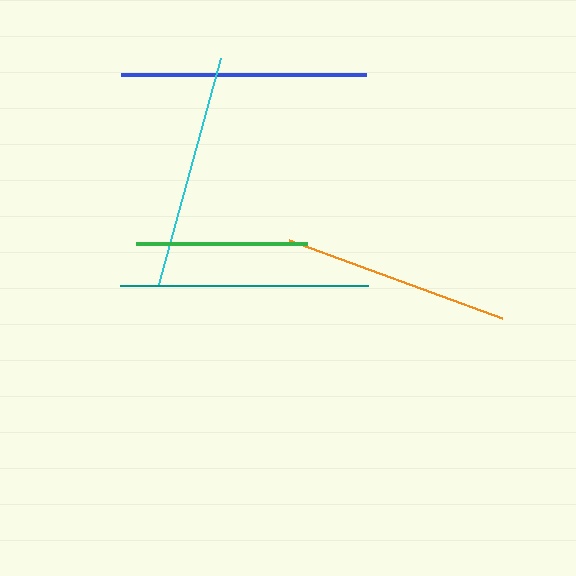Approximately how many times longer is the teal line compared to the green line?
The teal line is approximately 1.5 times the length of the green line.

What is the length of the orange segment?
The orange segment is approximately 227 pixels long.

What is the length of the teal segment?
The teal segment is approximately 248 pixels long.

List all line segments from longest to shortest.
From longest to shortest: teal, blue, cyan, orange, green.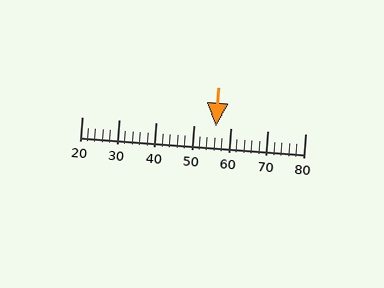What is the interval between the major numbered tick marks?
The major tick marks are spaced 10 units apart.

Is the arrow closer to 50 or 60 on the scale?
The arrow is closer to 60.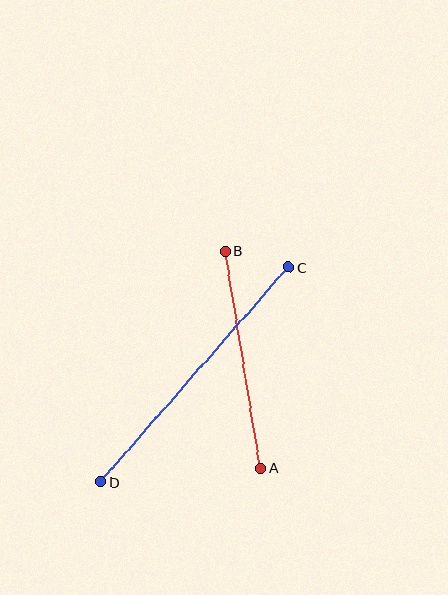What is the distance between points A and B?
The distance is approximately 220 pixels.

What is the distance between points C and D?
The distance is approximately 285 pixels.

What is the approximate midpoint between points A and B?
The midpoint is at approximately (243, 360) pixels.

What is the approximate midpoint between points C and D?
The midpoint is at approximately (194, 374) pixels.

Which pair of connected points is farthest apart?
Points C and D are farthest apart.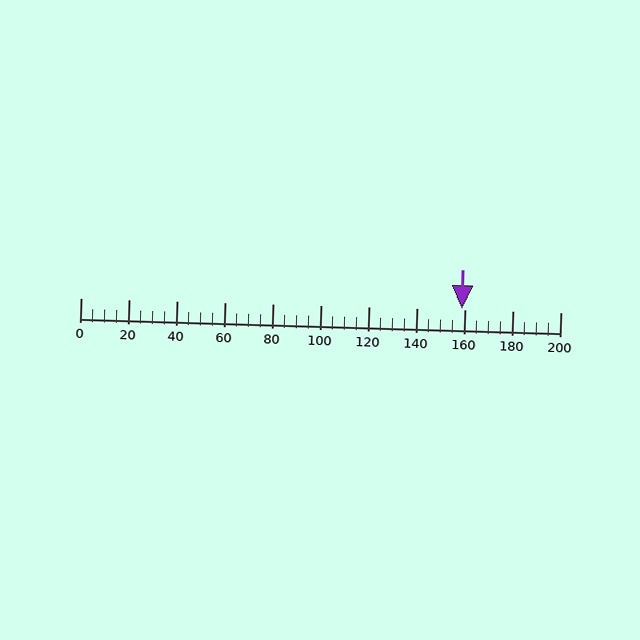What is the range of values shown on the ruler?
The ruler shows values from 0 to 200.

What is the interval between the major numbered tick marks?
The major tick marks are spaced 20 units apart.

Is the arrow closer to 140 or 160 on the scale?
The arrow is closer to 160.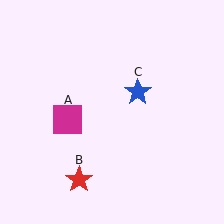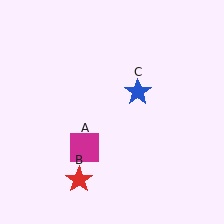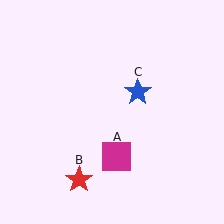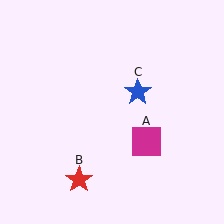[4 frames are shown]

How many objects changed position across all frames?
1 object changed position: magenta square (object A).